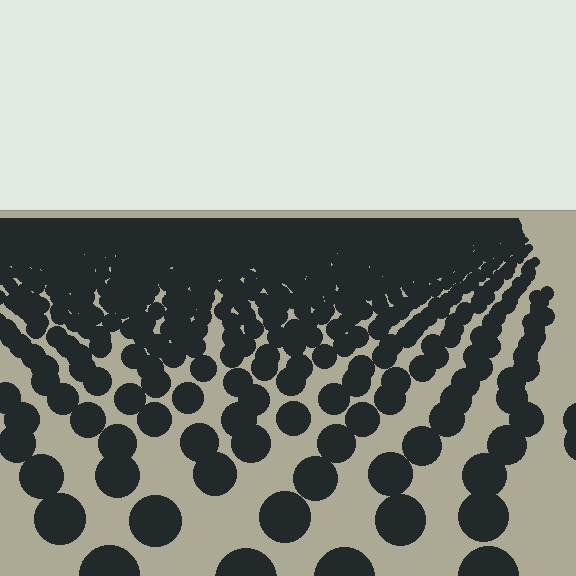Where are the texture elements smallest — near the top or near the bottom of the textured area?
Near the top.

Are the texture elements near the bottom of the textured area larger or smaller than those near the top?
Larger. Near the bottom, elements are closer to the viewer and appear at a bigger on-screen size.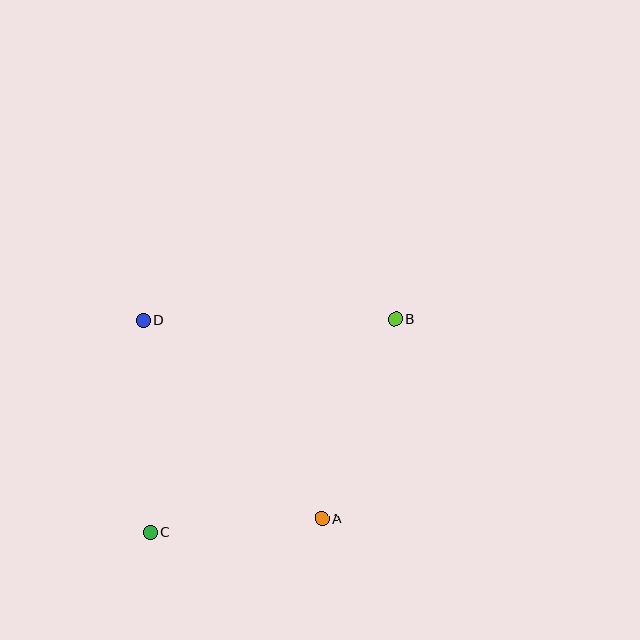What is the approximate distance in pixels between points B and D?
The distance between B and D is approximately 252 pixels.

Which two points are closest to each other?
Points A and C are closest to each other.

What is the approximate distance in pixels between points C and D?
The distance between C and D is approximately 212 pixels.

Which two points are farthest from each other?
Points B and C are farthest from each other.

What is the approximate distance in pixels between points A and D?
The distance between A and D is approximately 267 pixels.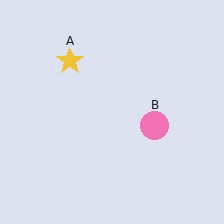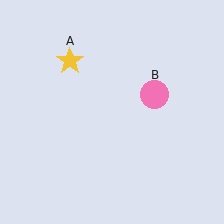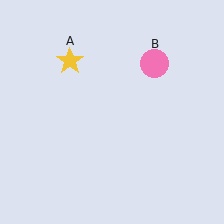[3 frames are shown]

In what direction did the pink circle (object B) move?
The pink circle (object B) moved up.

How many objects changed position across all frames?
1 object changed position: pink circle (object B).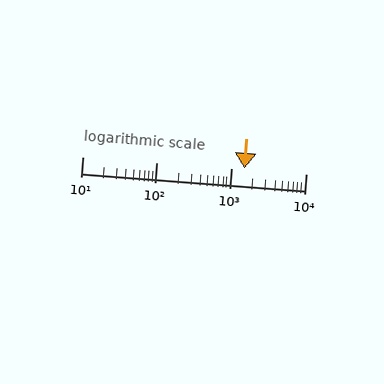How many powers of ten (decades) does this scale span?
The scale spans 3 decades, from 10 to 10000.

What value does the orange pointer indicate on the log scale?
The pointer indicates approximately 1500.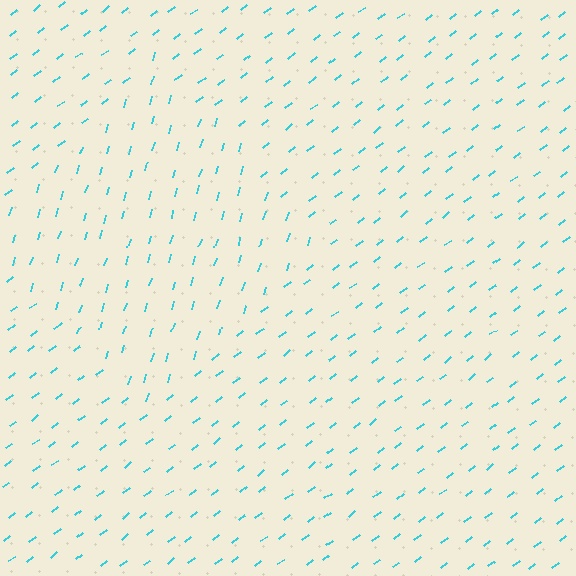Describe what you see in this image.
The image is filled with small cyan line segments. A diamond region in the image has lines oriented differently from the surrounding lines, creating a visible texture boundary.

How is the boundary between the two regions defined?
The boundary is defined purely by a change in line orientation (approximately 36 degrees difference). All lines are the same color and thickness.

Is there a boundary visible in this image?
Yes, there is a texture boundary formed by a change in line orientation.